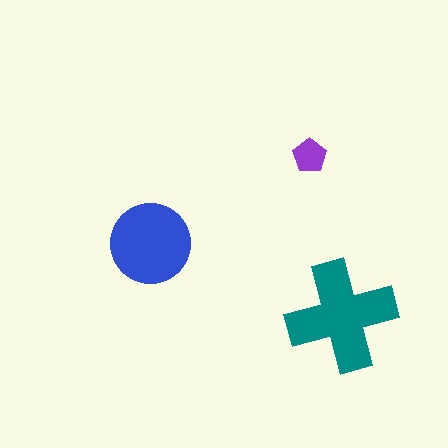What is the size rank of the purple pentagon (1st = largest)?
3rd.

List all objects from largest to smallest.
The teal cross, the blue circle, the purple pentagon.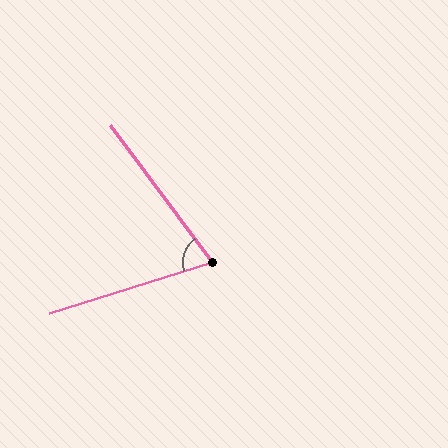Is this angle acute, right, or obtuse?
It is acute.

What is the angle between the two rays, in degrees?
Approximately 71 degrees.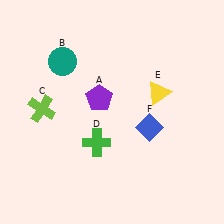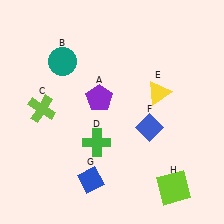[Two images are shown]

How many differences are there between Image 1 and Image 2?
There are 2 differences between the two images.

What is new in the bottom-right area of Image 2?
A lime square (H) was added in the bottom-right area of Image 2.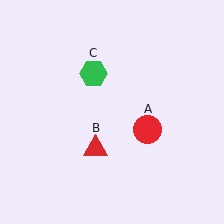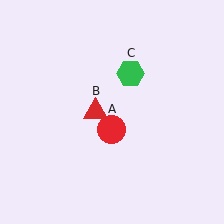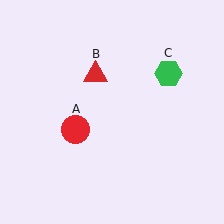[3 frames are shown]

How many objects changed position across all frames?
3 objects changed position: red circle (object A), red triangle (object B), green hexagon (object C).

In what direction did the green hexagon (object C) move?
The green hexagon (object C) moved right.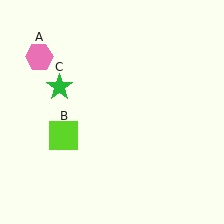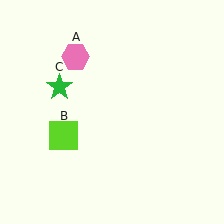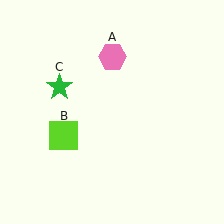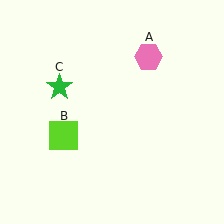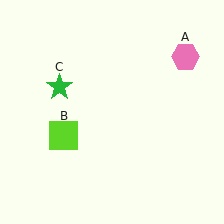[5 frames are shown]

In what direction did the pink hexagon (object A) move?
The pink hexagon (object A) moved right.